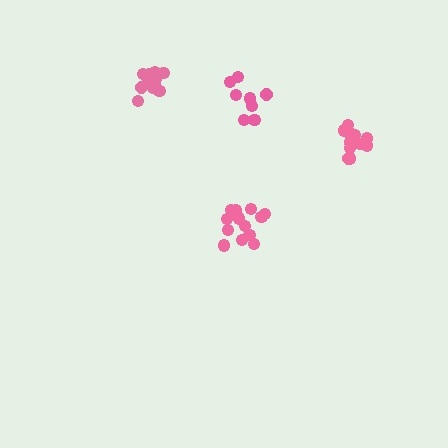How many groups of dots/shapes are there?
There are 4 groups.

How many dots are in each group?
Group 1: 14 dots, Group 2: 8 dots, Group 3: 13 dots, Group 4: 11 dots (46 total).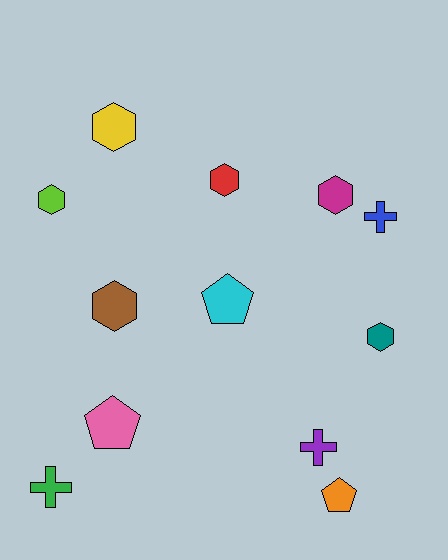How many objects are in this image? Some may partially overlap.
There are 12 objects.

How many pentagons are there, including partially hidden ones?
There are 3 pentagons.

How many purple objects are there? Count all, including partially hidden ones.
There is 1 purple object.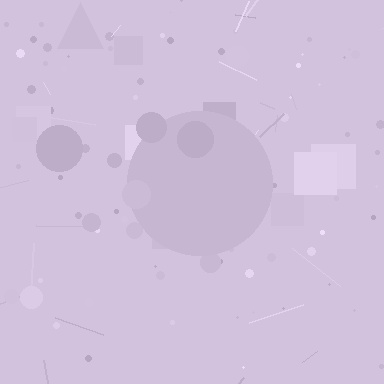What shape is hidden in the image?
A circle is hidden in the image.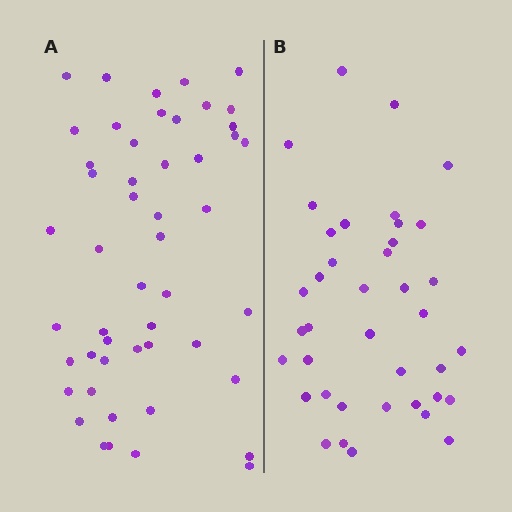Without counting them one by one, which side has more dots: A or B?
Region A (the left region) has more dots.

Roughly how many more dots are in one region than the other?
Region A has roughly 12 or so more dots than region B.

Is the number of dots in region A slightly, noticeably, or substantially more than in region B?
Region A has noticeably more, but not dramatically so. The ratio is roughly 1.3 to 1.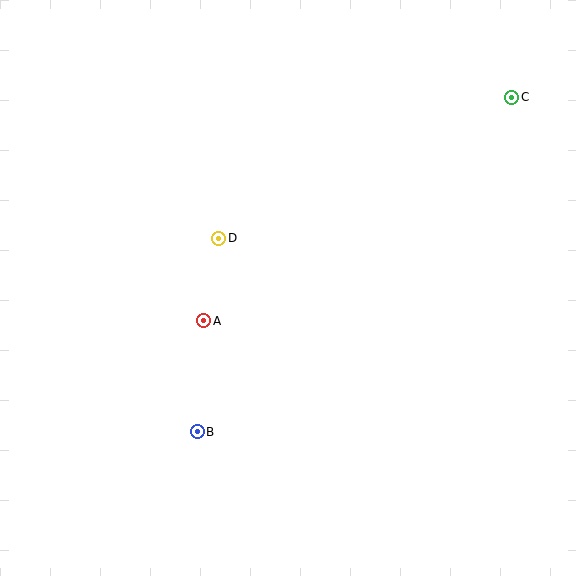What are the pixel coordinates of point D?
Point D is at (219, 238).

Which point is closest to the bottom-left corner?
Point B is closest to the bottom-left corner.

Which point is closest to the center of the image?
Point D at (219, 238) is closest to the center.